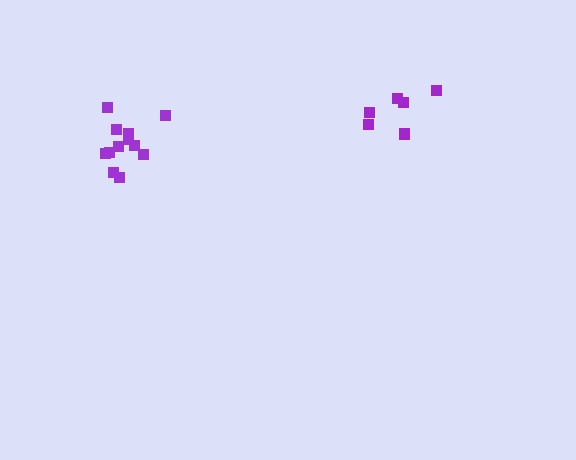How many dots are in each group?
Group 1: 12 dots, Group 2: 6 dots (18 total).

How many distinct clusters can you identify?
There are 2 distinct clusters.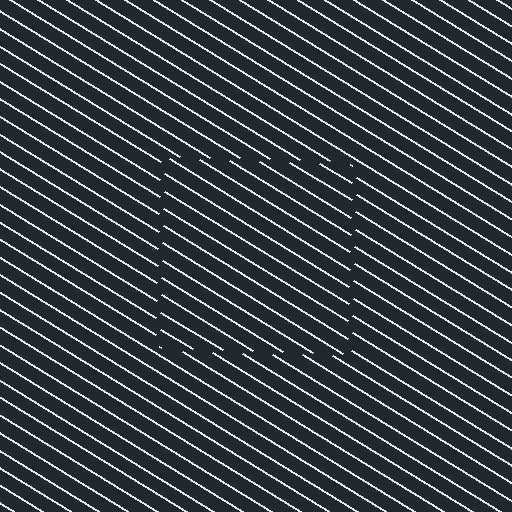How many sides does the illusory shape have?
4 sides — the line-ends trace a square.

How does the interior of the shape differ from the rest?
The interior of the shape contains the same grating, shifted by half a period — the contour is defined by the phase discontinuity where line-ends from the inner and outer gratings abut.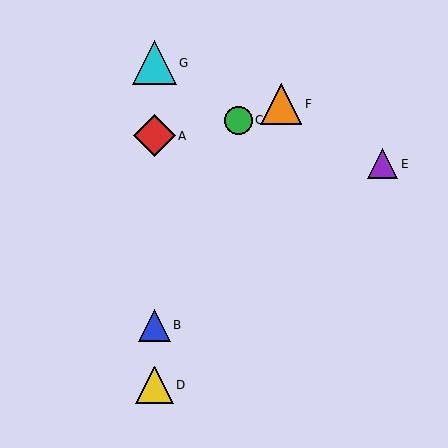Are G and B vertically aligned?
Yes, both are at x≈154.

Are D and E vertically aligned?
No, D is at x≈154 and E is at x≈383.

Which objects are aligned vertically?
Objects A, B, D, G are aligned vertically.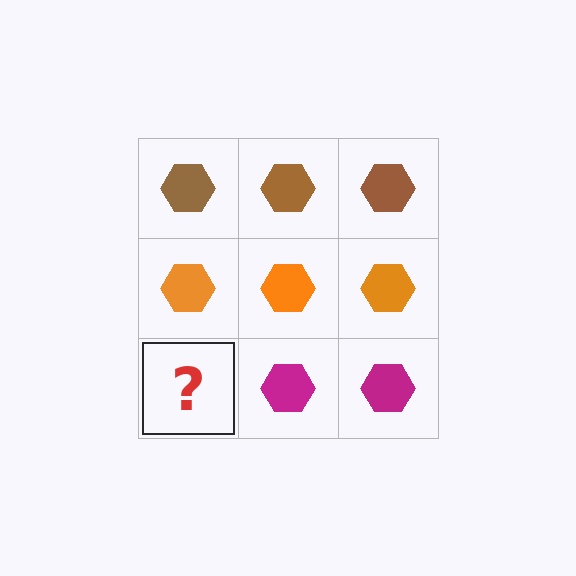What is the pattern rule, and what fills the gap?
The rule is that each row has a consistent color. The gap should be filled with a magenta hexagon.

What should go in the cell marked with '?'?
The missing cell should contain a magenta hexagon.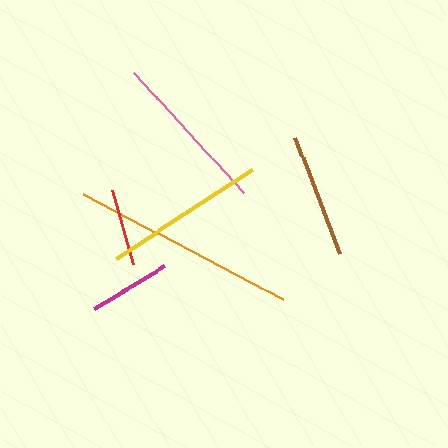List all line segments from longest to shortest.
From longest to shortest: orange, pink, yellow, brown, magenta, red.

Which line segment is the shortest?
The red line is the shortest at approximately 77 pixels.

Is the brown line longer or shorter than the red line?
The brown line is longer than the red line.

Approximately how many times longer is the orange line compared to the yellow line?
The orange line is approximately 1.4 times the length of the yellow line.